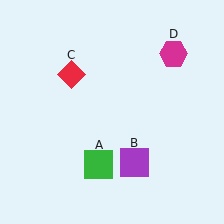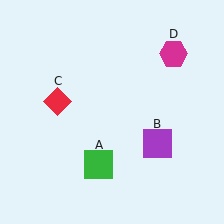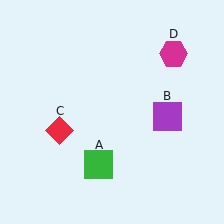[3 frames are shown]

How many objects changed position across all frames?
2 objects changed position: purple square (object B), red diamond (object C).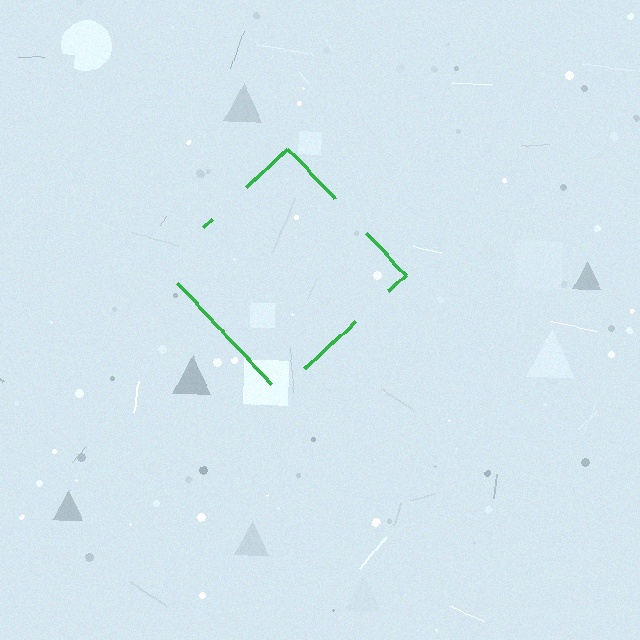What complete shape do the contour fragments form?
The contour fragments form a diamond.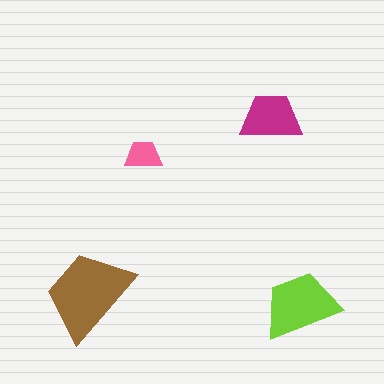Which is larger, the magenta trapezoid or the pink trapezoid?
The magenta one.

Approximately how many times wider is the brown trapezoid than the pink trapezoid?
About 2.5 times wider.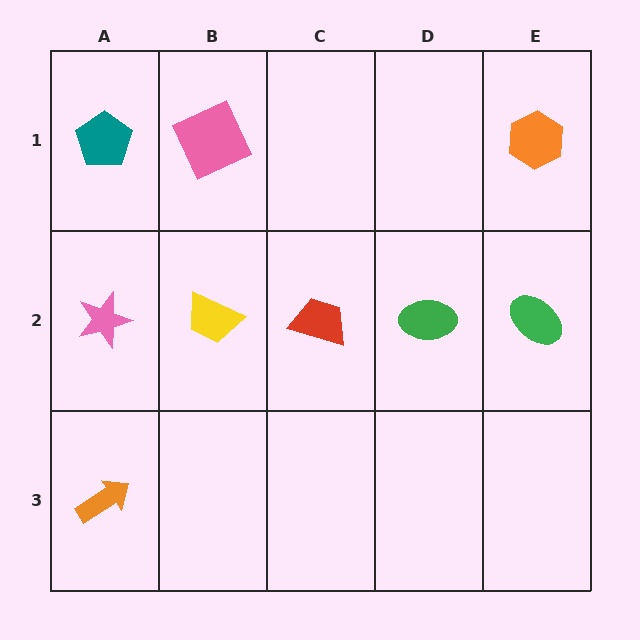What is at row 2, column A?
A pink star.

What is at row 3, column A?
An orange arrow.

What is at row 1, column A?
A teal pentagon.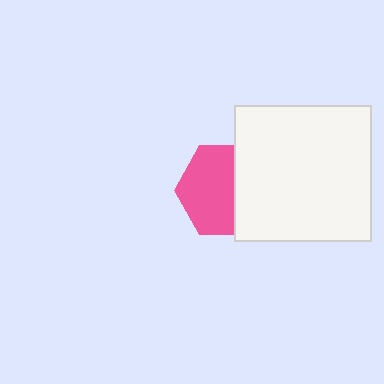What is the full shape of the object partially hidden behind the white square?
The partially hidden object is a pink hexagon.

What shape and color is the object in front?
The object in front is a white square.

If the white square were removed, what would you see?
You would see the complete pink hexagon.